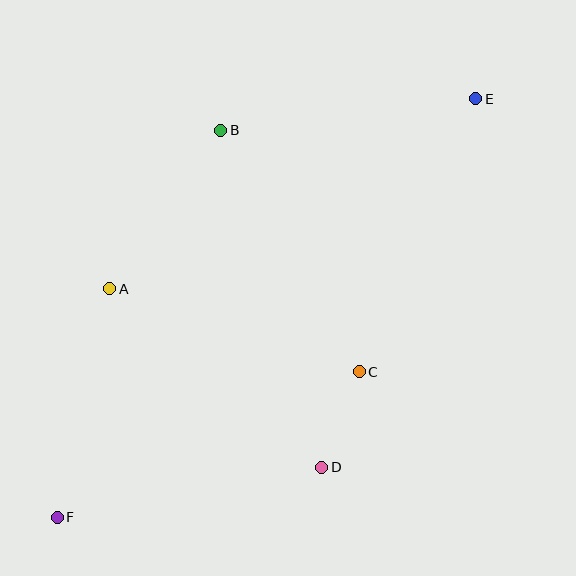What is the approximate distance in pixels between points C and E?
The distance between C and E is approximately 297 pixels.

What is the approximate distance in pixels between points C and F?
The distance between C and F is approximately 335 pixels.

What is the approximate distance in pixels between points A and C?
The distance between A and C is approximately 263 pixels.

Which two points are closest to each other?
Points C and D are closest to each other.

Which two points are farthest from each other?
Points E and F are farthest from each other.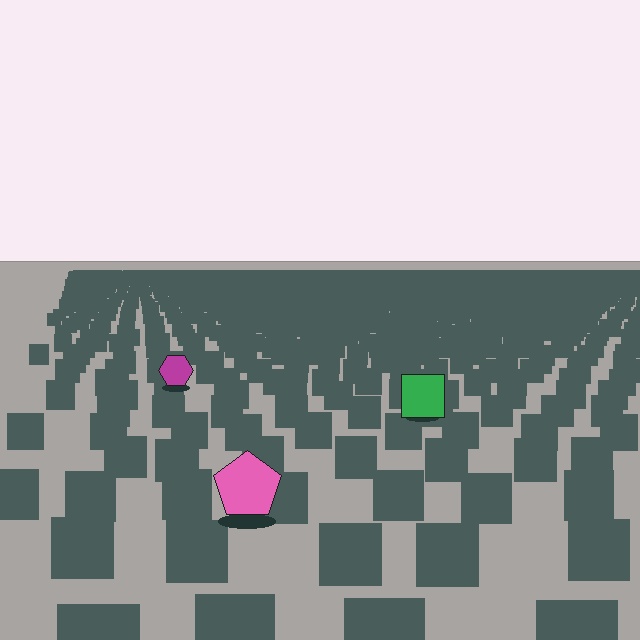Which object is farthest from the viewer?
The magenta hexagon is farthest from the viewer. It appears smaller and the ground texture around it is denser.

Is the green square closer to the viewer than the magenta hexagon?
Yes. The green square is closer — you can tell from the texture gradient: the ground texture is coarser near it.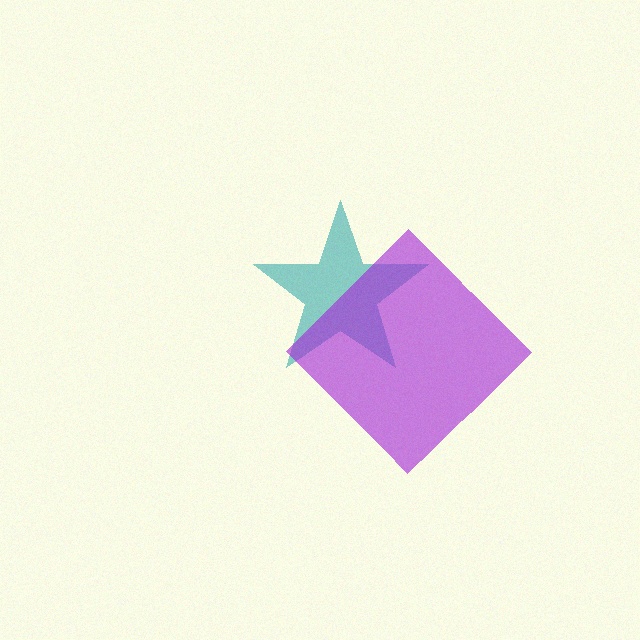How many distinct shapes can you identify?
There are 2 distinct shapes: a teal star, a purple diamond.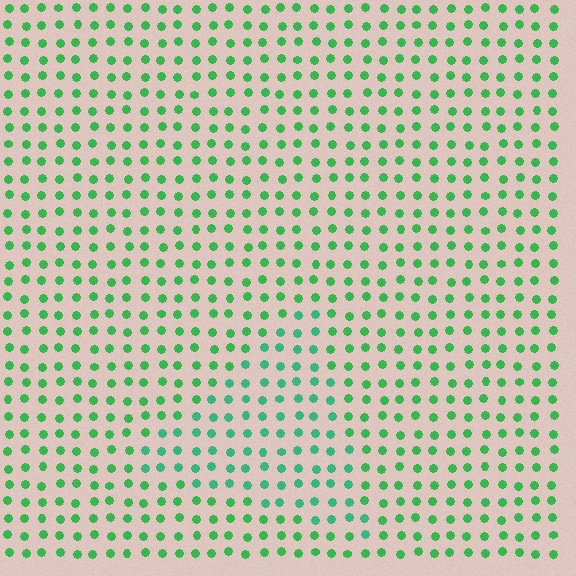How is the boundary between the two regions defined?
The boundary is defined purely by a slight shift in hue (about 23 degrees). Spacing, size, and orientation are identical on both sides.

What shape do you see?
I see a triangle.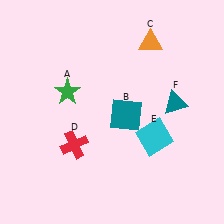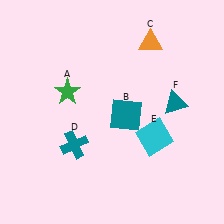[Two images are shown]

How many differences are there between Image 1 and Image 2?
There is 1 difference between the two images.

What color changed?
The cross (D) changed from red in Image 1 to teal in Image 2.